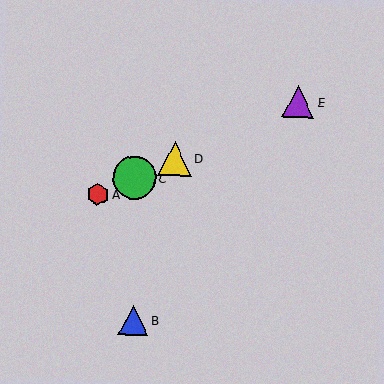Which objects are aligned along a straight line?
Objects A, C, D, E are aligned along a straight line.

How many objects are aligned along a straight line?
4 objects (A, C, D, E) are aligned along a straight line.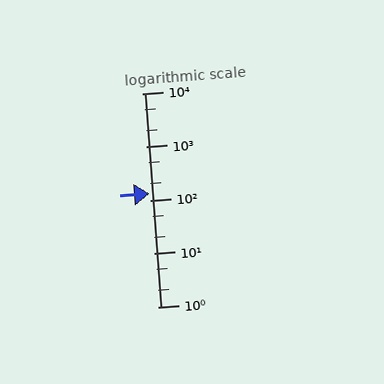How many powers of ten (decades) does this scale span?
The scale spans 4 decades, from 1 to 10000.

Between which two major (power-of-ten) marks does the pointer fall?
The pointer is between 100 and 1000.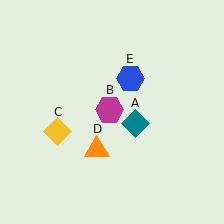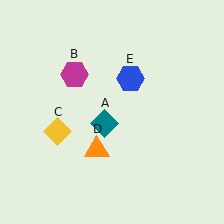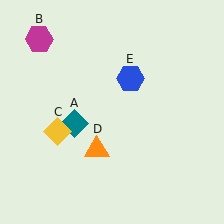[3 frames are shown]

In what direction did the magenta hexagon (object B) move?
The magenta hexagon (object B) moved up and to the left.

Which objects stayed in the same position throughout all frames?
Yellow diamond (object C) and orange triangle (object D) and blue hexagon (object E) remained stationary.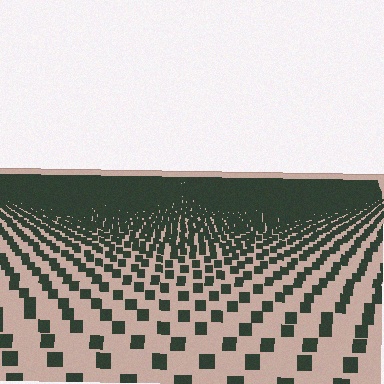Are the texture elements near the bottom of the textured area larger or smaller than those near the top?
Larger. Near the bottom, elements are closer to the viewer and appear at a bigger on-screen size.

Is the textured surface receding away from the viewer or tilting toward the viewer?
The surface is receding away from the viewer. Texture elements get smaller and denser toward the top.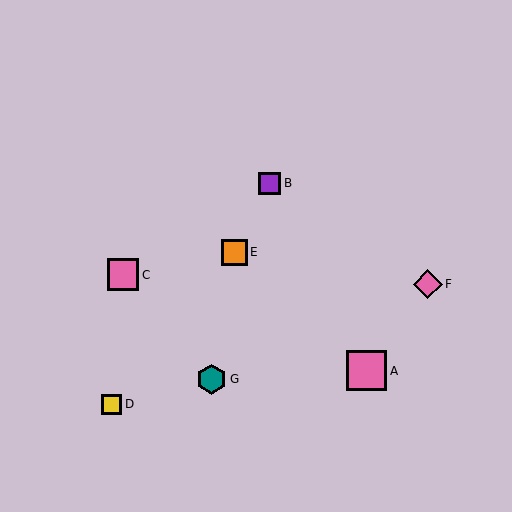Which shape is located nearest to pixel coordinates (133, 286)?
The pink square (labeled C) at (123, 275) is nearest to that location.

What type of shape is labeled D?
Shape D is a yellow square.